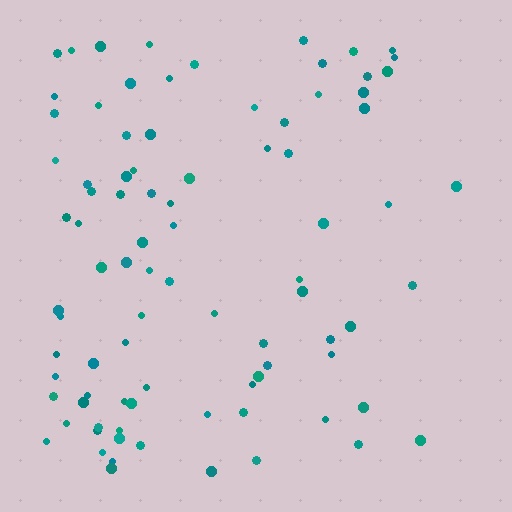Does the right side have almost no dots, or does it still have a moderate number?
Still a moderate number, just noticeably fewer than the left.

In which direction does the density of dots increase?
From right to left, with the left side densest.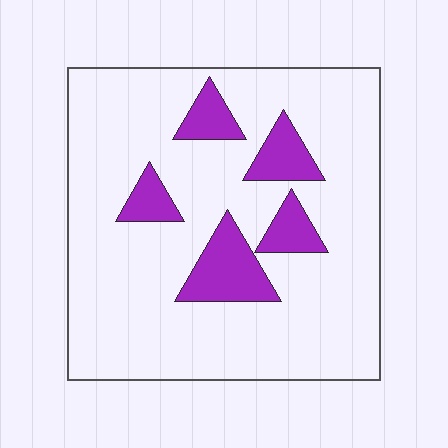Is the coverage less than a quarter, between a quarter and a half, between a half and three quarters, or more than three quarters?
Less than a quarter.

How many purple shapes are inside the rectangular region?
5.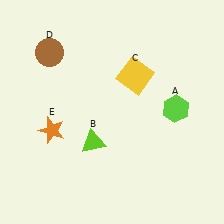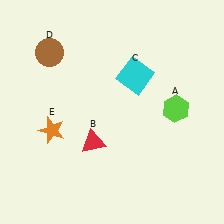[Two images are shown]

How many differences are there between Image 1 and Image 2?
There are 2 differences between the two images.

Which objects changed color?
B changed from lime to red. C changed from yellow to cyan.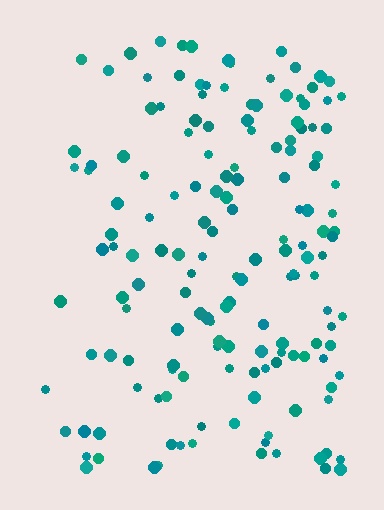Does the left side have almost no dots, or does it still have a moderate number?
Still a moderate number, just noticeably fewer than the right.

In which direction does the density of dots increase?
From left to right, with the right side densest.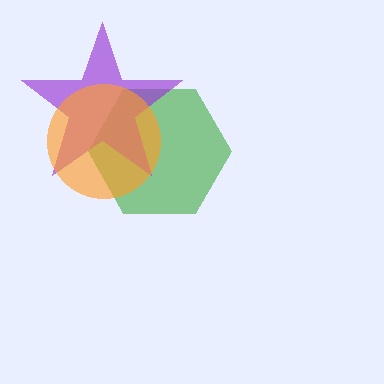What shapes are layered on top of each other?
The layered shapes are: a green hexagon, a purple star, an orange circle.